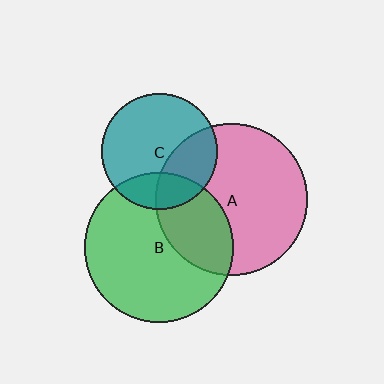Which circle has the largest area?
Circle A (pink).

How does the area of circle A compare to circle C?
Approximately 1.7 times.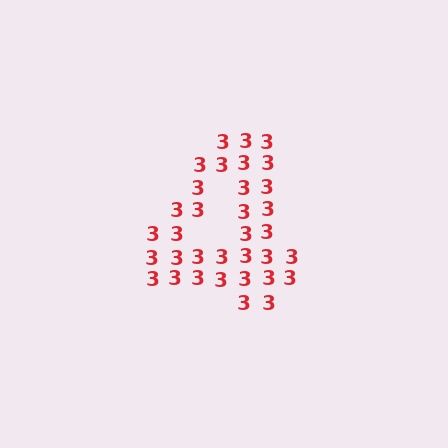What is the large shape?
The large shape is the digit 4.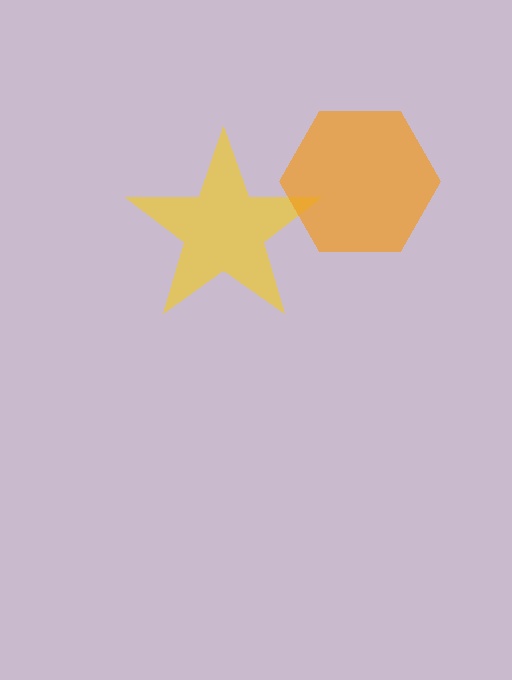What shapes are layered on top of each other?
The layered shapes are: a yellow star, an orange hexagon.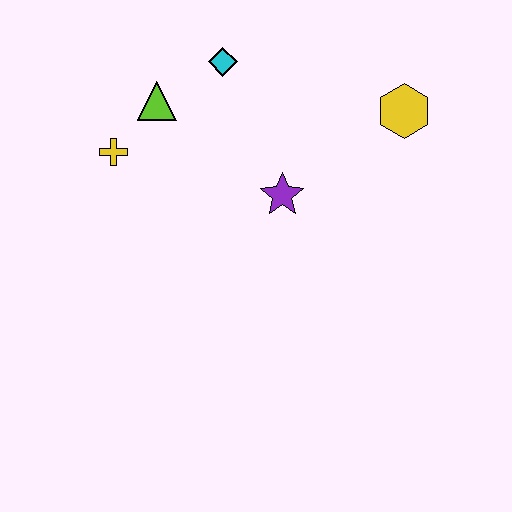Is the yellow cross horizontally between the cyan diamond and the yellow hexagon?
No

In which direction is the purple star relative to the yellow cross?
The purple star is to the right of the yellow cross.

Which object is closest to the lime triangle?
The yellow cross is closest to the lime triangle.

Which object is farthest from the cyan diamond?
The yellow hexagon is farthest from the cyan diamond.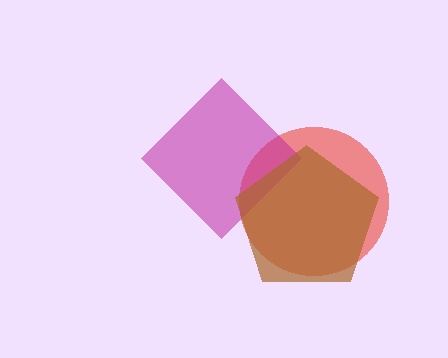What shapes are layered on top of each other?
The layered shapes are: a red circle, a magenta diamond, a brown pentagon.